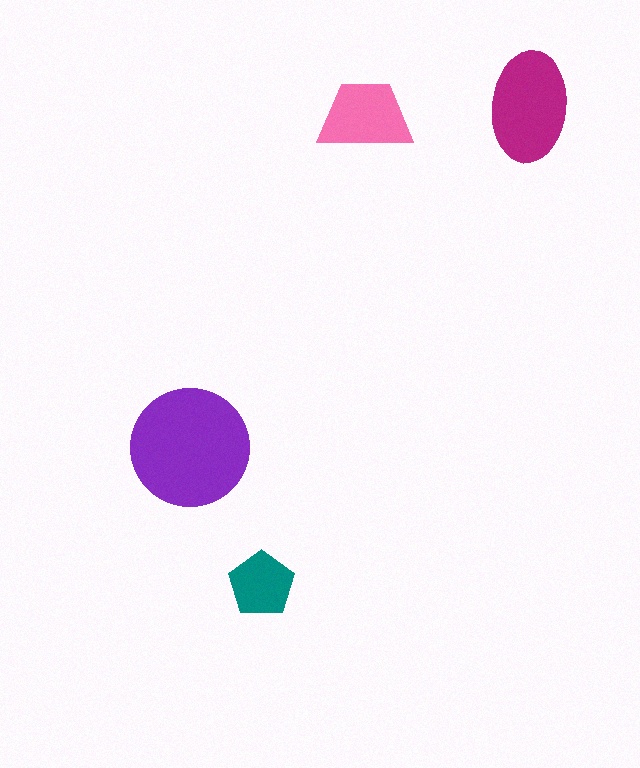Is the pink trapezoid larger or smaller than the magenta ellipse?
Smaller.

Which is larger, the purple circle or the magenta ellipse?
The purple circle.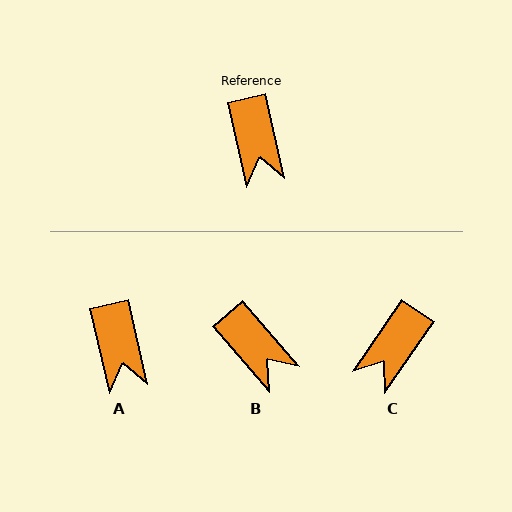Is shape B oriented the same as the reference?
No, it is off by about 28 degrees.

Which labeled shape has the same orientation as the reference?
A.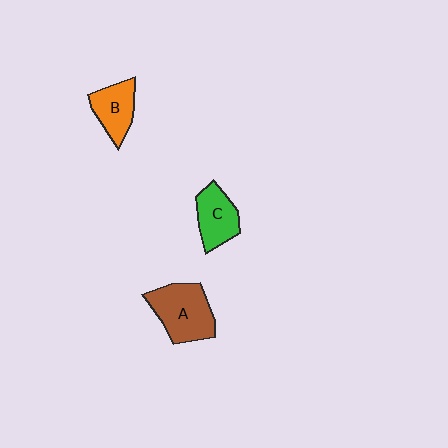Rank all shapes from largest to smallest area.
From largest to smallest: A (brown), C (green), B (orange).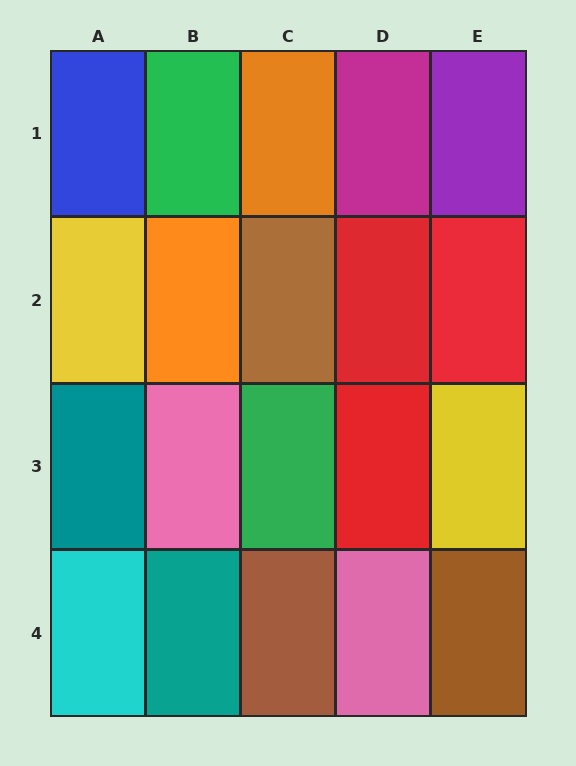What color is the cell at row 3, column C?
Green.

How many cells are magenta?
1 cell is magenta.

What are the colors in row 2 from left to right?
Yellow, orange, brown, red, red.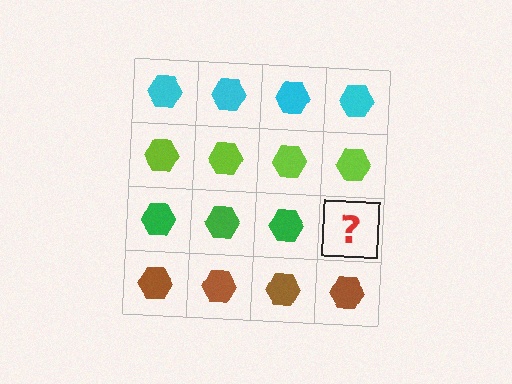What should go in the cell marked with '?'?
The missing cell should contain a green hexagon.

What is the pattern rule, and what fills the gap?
The rule is that each row has a consistent color. The gap should be filled with a green hexagon.